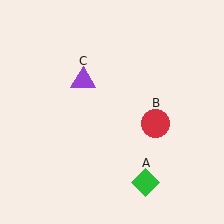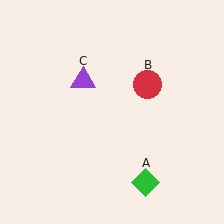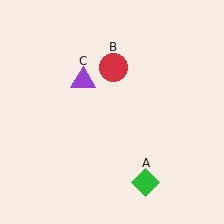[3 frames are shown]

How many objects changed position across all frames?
1 object changed position: red circle (object B).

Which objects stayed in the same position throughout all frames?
Green diamond (object A) and purple triangle (object C) remained stationary.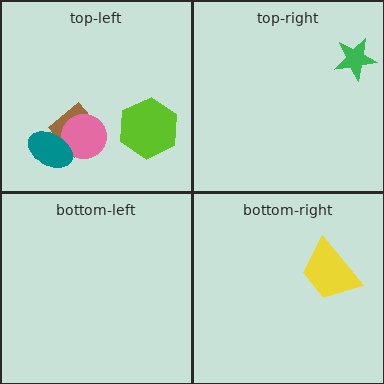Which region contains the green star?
The top-right region.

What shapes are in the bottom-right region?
The yellow trapezoid.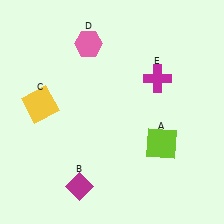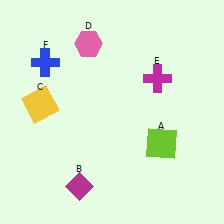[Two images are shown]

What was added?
A blue cross (F) was added in Image 2.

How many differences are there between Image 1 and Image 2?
There is 1 difference between the two images.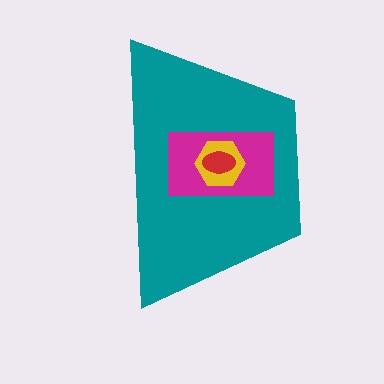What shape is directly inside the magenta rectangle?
The yellow hexagon.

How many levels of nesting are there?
4.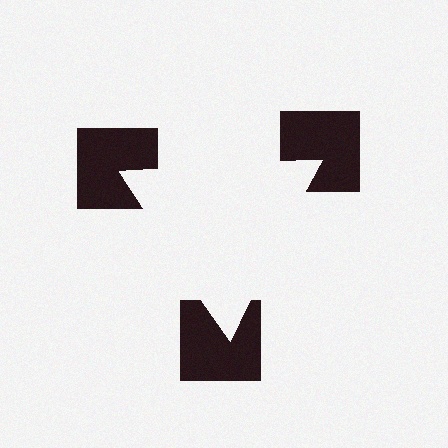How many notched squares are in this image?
There are 3 — one at each vertex of the illusory triangle.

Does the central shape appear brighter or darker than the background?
It typically appears slightly brighter than the background, even though no actual brightness change is drawn.